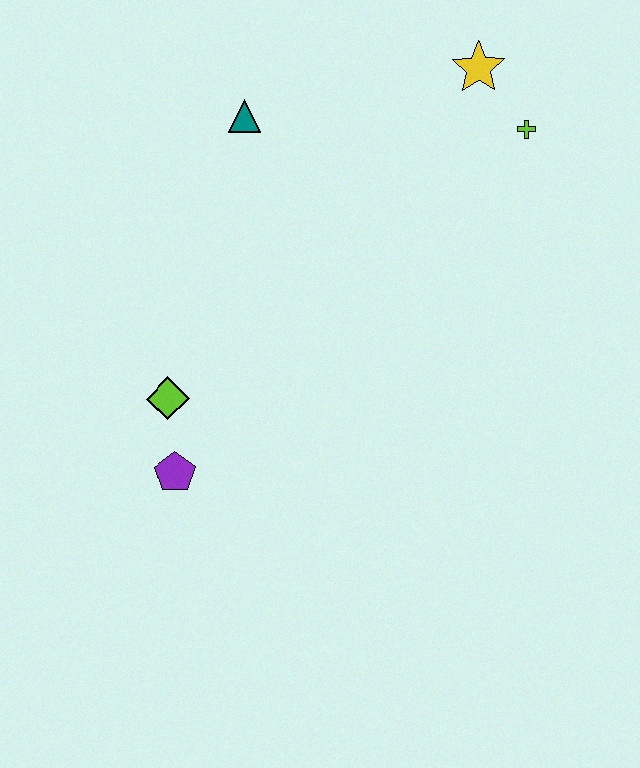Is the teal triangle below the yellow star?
Yes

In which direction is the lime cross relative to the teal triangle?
The lime cross is to the right of the teal triangle.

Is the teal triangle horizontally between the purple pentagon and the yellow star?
Yes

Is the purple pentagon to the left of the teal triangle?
Yes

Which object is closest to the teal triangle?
The yellow star is closest to the teal triangle.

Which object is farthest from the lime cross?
The purple pentagon is farthest from the lime cross.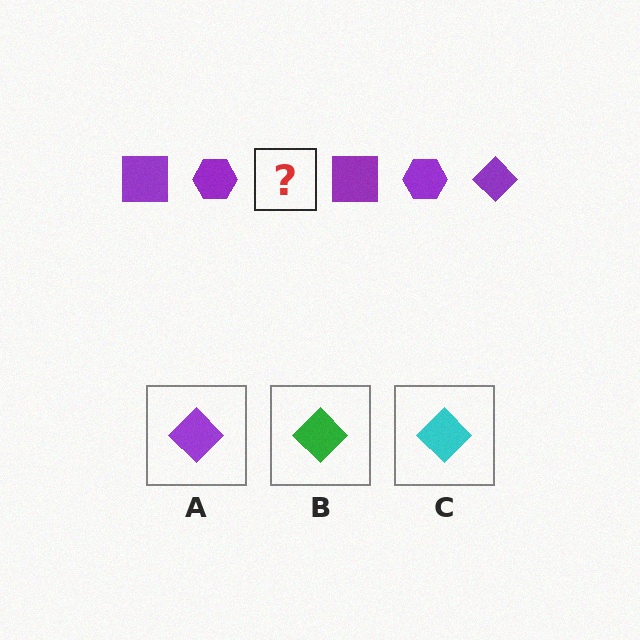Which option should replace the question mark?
Option A.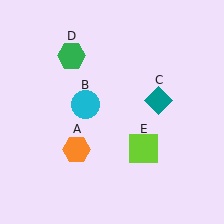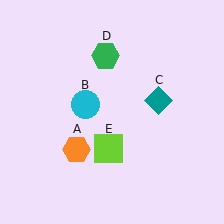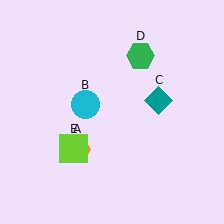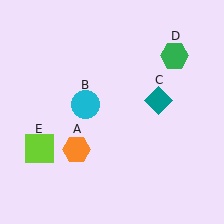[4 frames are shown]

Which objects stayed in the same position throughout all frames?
Orange hexagon (object A) and cyan circle (object B) and teal diamond (object C) remained stationary.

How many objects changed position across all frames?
2 objects changed position: green hexagon (object D), lime square (object E).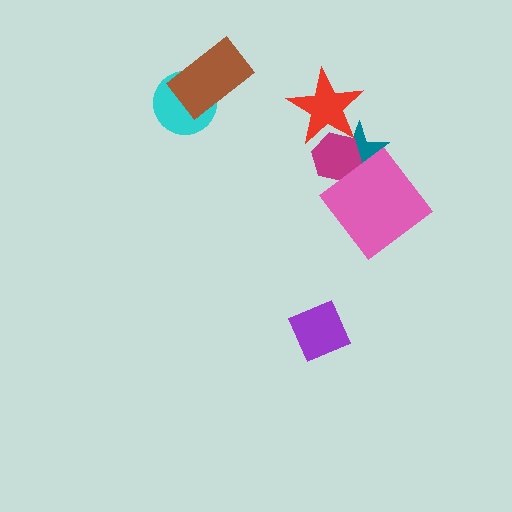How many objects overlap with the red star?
2 objects overlap with the red star.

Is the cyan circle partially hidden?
Yes, it is partially covered by another shape.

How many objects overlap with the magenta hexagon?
2 objects overlap with the magenta hexagon.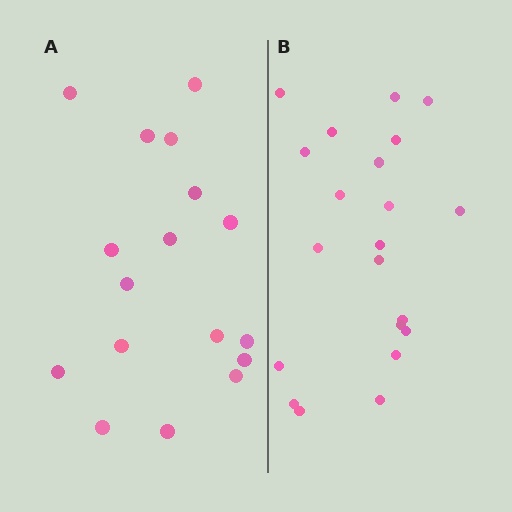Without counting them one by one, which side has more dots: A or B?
Region B (the right region) has more dots.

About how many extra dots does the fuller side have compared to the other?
Region B has about 4 more dots than region A.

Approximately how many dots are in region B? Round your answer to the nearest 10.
About 20 dots. (The exact count is 21, which rounds to 20.)